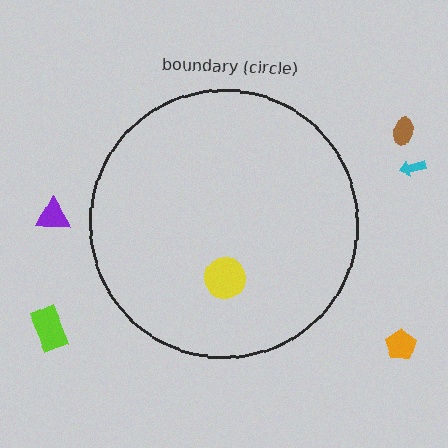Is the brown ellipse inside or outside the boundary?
Outside.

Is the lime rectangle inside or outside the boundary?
Outside.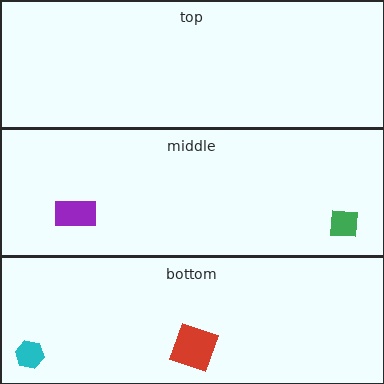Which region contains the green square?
The middle region.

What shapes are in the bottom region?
The cyan hexagon, the red square.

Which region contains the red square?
The bottom region.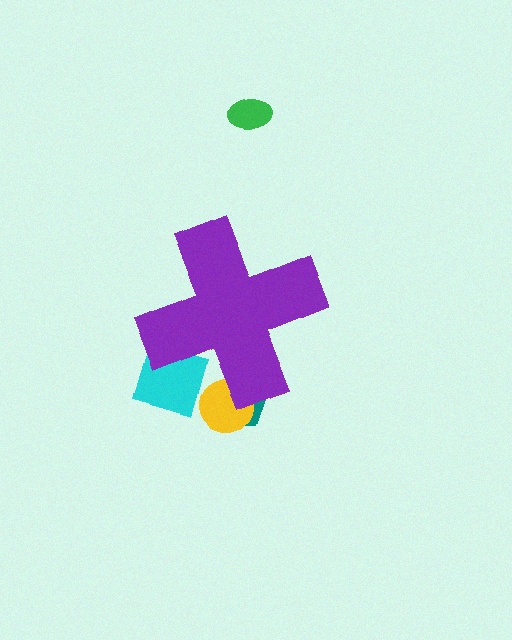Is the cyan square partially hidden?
Yes, the cyan square is partially hidden behind the purple cross.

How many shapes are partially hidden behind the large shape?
3 shapes are partially hidden.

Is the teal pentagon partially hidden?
Yes, the teal pentagon is partially hidden behind the purple cross.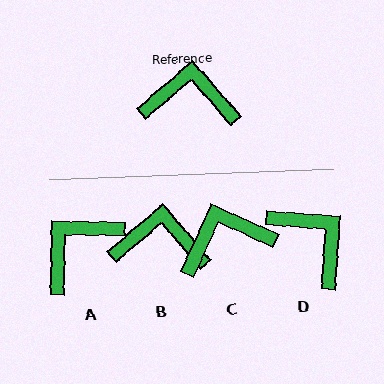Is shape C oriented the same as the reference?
No, it is off by about 25 degrees.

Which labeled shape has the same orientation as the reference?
B.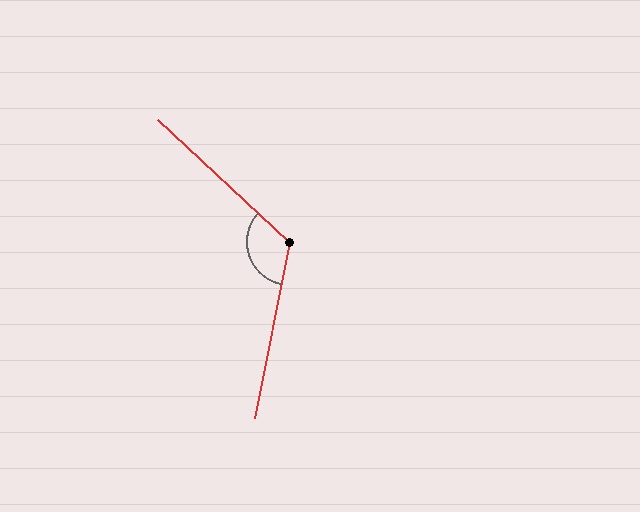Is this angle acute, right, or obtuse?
It is obtuse.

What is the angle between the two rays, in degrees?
Approximately 121 degrees.